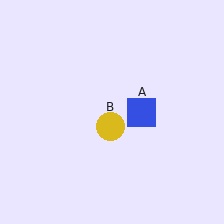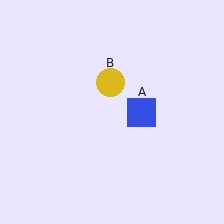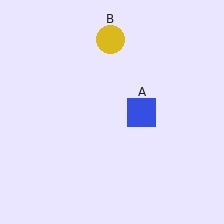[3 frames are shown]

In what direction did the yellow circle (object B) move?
The yellow circle (object B) moved up.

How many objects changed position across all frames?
1 object changed position: yellow circle (object B).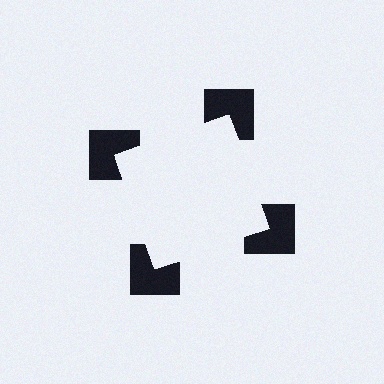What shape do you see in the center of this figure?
An illusory square — its edges are inferred from the aligned wedge cuts in the notched squares, not physically drawn.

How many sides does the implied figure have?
4 sides.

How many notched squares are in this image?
There are 4 — one at each vertex of the illusory square.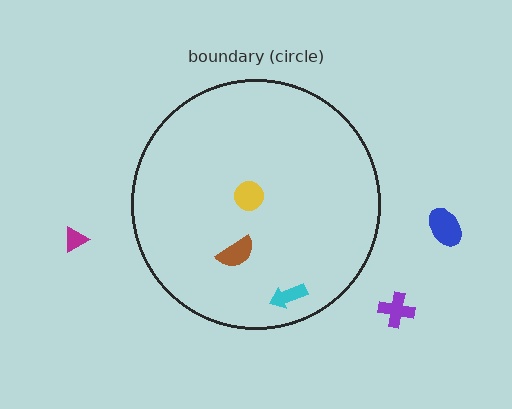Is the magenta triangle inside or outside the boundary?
Outside.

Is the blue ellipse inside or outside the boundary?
Outside.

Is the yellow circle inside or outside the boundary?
Inside.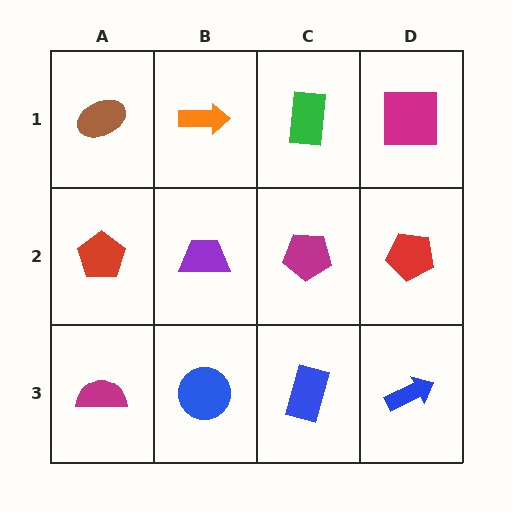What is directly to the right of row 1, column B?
A green rectangle.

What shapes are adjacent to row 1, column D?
A red pentagon (row 2, column D), a green rectangle (row 1, column C).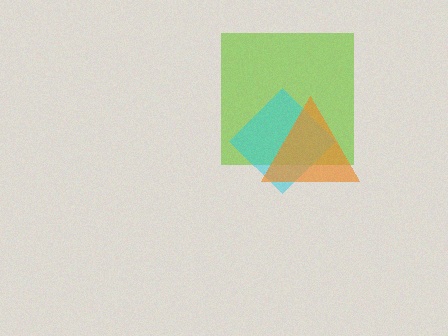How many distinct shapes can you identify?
There are 3 distinct shapes: a lime square, a cyan diamond, an orange triangle.